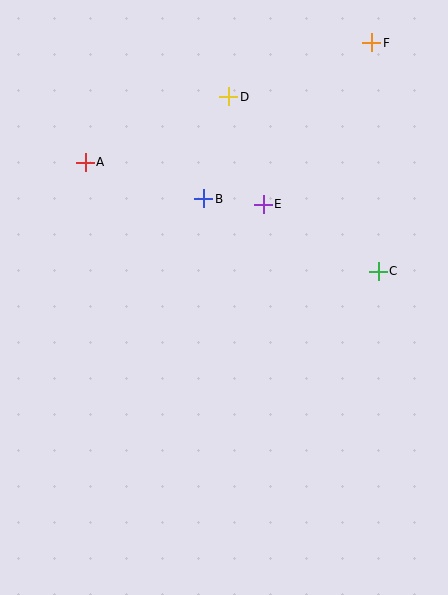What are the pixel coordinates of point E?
Point E is at (263, 204).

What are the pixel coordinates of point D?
Point D is at (229, 97).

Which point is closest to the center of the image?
Point B at (204, 199) is closest to the center.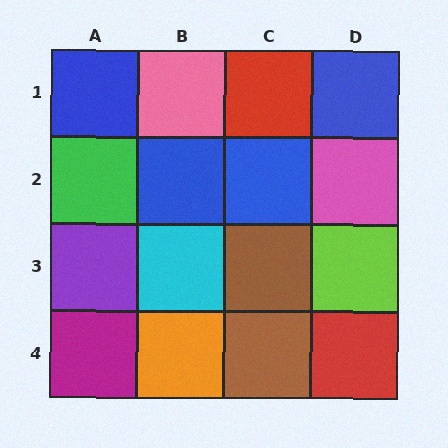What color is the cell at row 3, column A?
Purple.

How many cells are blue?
4 cells are blue.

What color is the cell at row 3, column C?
Brown.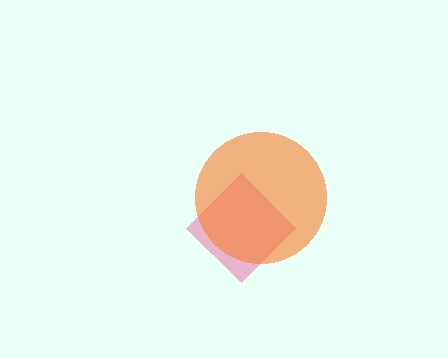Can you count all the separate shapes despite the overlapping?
Yes, there are 2 separate shapes.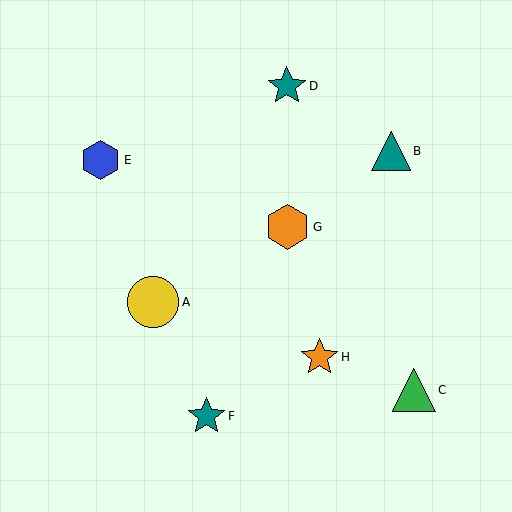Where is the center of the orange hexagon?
The center of the orange hexagon is at (287, 227).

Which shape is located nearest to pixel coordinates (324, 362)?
The orange star (labeled H) at (319, 357) is nearest to that location.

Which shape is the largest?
The yellow circle (labeled A) is the largest.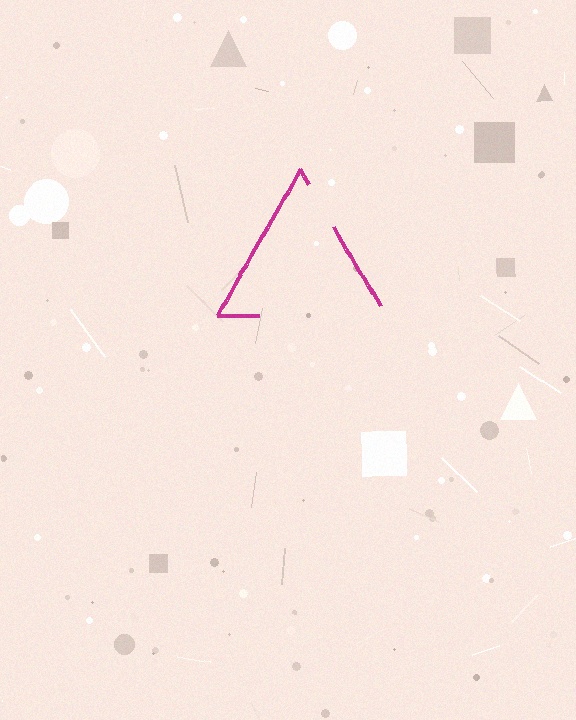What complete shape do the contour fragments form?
The contour fragments form a triangle.